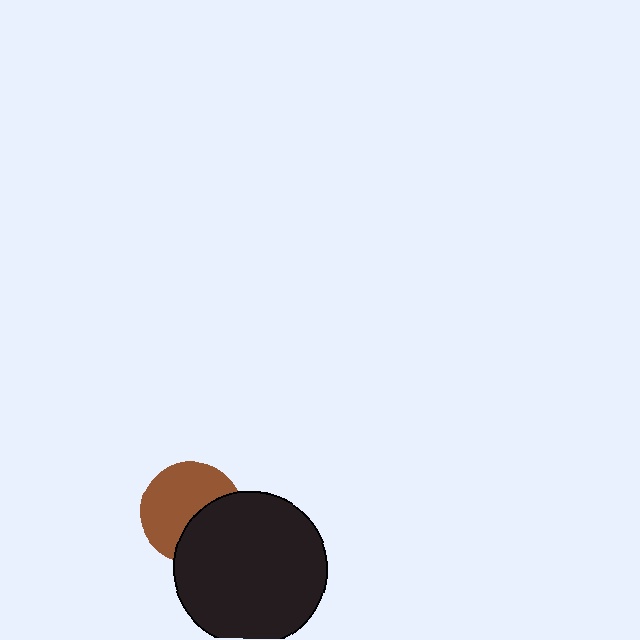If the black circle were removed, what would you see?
You would see the complete brown circle.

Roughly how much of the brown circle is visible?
About half of it is visible (roughly 62%).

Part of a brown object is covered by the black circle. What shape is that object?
It is a circle.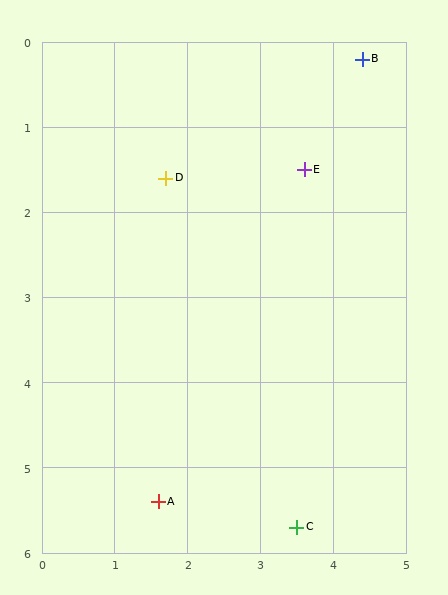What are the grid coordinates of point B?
Point B is at approximately (4.4, 0.2).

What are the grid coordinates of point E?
Point E is at approximately (3.6, 1.5).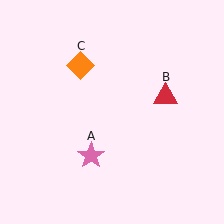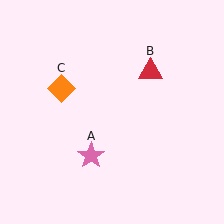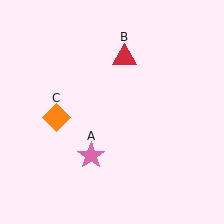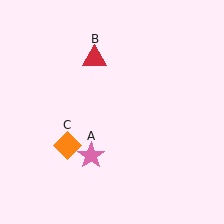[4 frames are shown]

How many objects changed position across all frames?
2 objects changed position: red triangle (object B), orange diamond (object C).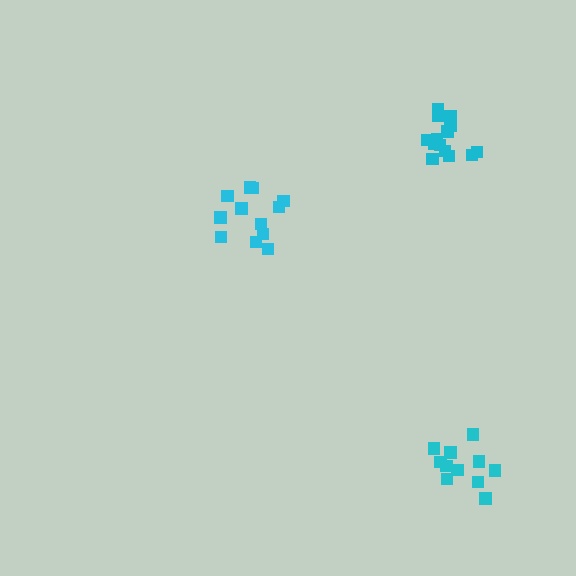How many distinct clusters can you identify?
There are 3 distinct clusters.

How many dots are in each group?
Group 1: 12 dots, Group 2: 14 dots, Group 3: 11 dots (37 total).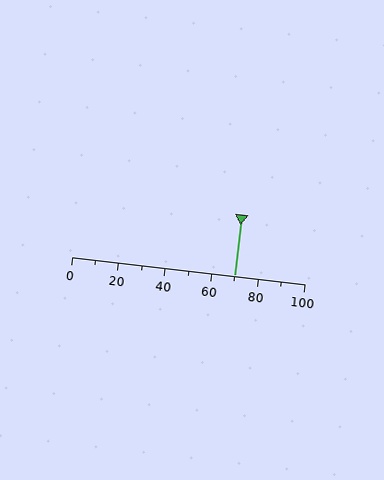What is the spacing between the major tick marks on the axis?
The major ticks are spaced 20 apart.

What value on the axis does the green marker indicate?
The marker indicates approximately 70.